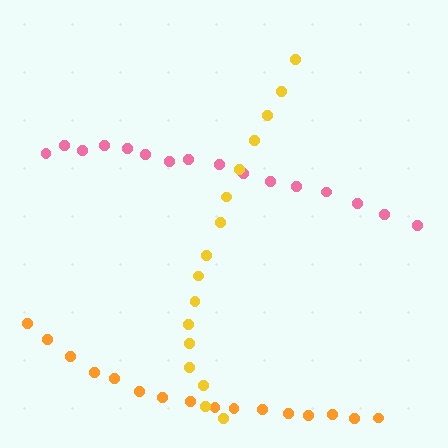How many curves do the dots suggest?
There are 3 distinct paths.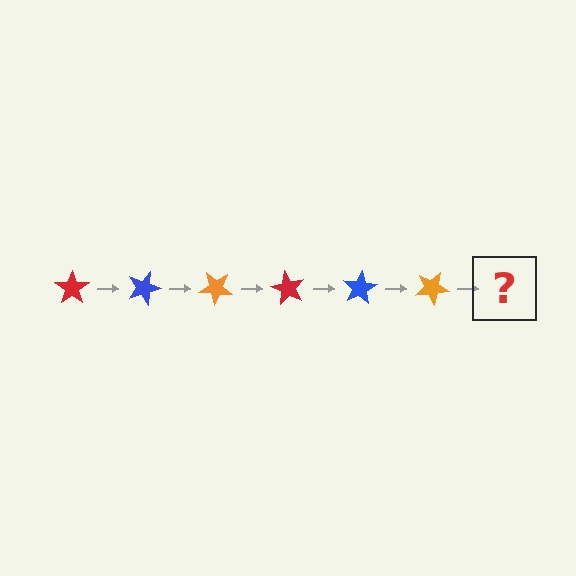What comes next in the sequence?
The next element should be a red star, rotated 120 degrees from the start.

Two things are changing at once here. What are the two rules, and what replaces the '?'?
The two rules are that it rotates 20 degrees each step and the color cycles through red, blue, and orange. The '?' should be a red star, rotated 120 degrees from the start.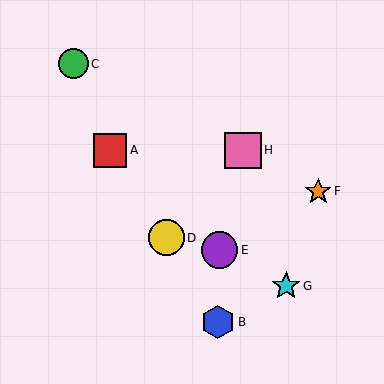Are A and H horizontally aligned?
Yes, both are at y≈150.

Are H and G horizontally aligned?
No, H is at y≈150 and G is at y≈286.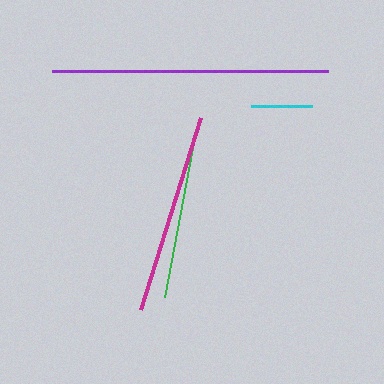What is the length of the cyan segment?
The cyan segment is approximately 61 pixels long.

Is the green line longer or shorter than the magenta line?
The magenta line is longer than the green line.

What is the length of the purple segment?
The purple segment is approximately 276 pixels long.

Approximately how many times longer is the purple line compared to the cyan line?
The purple line is approximately 4.5 times the length of the cyan line.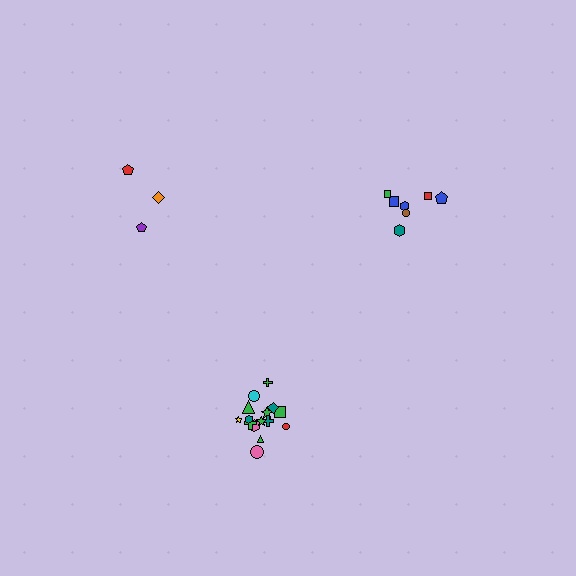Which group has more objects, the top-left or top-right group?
The top-right group.